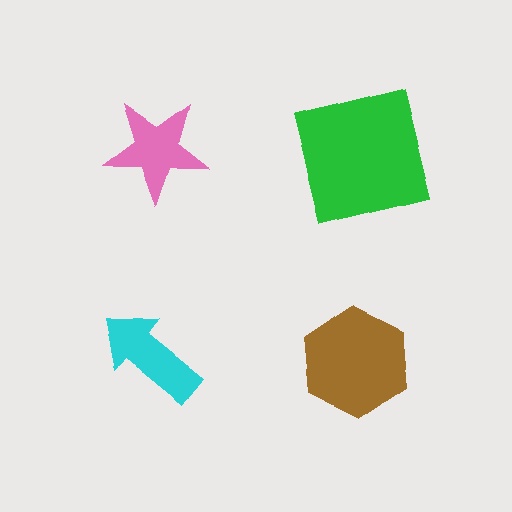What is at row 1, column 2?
A green square.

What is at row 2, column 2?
A brown hexagon.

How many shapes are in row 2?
2 shapes.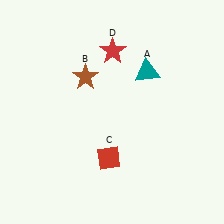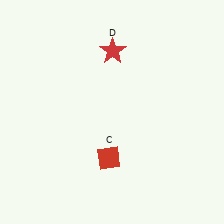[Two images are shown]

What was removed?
The teal triangle (A), the brown star (B) were removed in Image 2.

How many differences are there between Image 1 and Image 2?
There are 2 differences between the two images.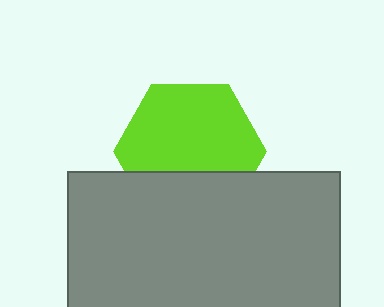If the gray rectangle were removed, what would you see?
You would see the complete lime hexagon.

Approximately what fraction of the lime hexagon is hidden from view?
Roughly 31% of the lime hexagon is hidden behind the gray rectangle.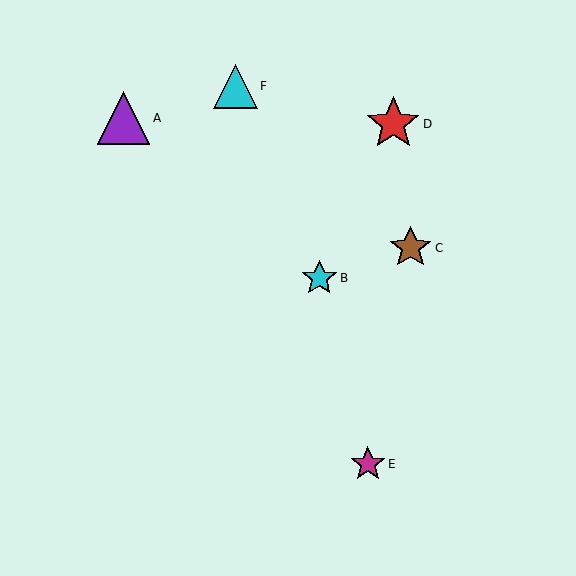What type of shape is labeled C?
Shape C is a brown star.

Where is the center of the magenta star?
The center of the magenta star is at (368, 464).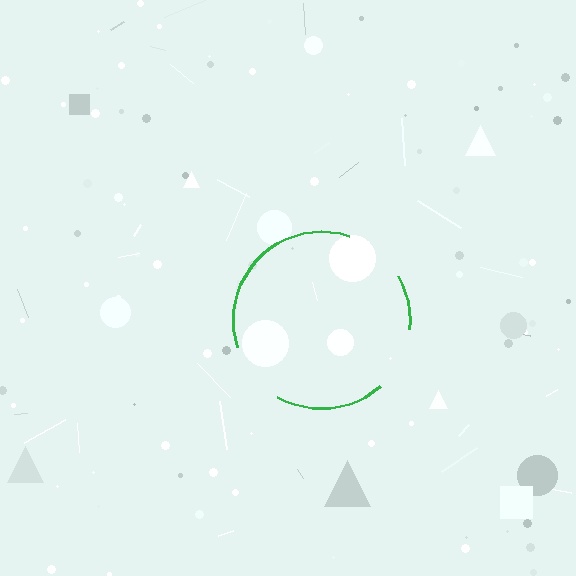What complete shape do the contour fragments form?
The contour fragments form a circle.